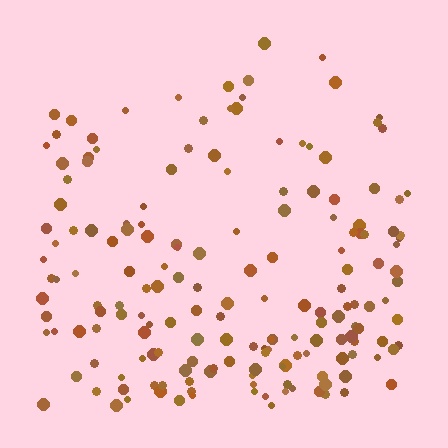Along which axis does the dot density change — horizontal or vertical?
Vertical.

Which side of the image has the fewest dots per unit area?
The top.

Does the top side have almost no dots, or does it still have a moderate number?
Still a moderate number, just noticeably fewer than the bottom.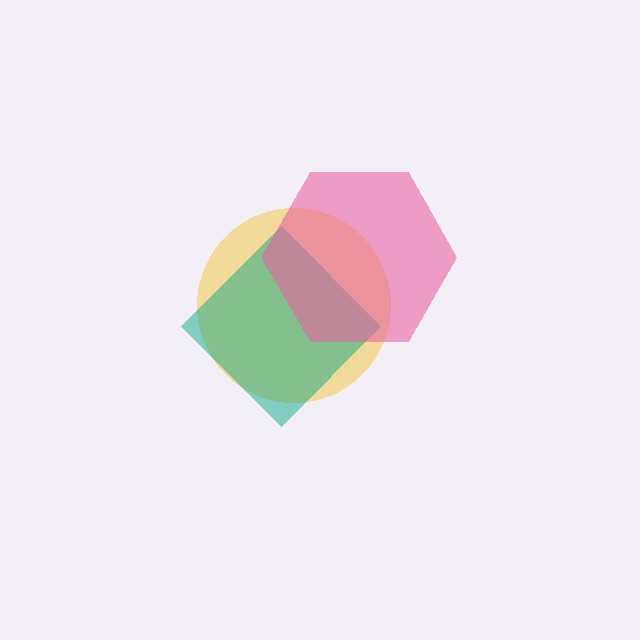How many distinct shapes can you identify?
There are 3 distinct shapes: a yellow circle, a teal diamond, a pink hexagon.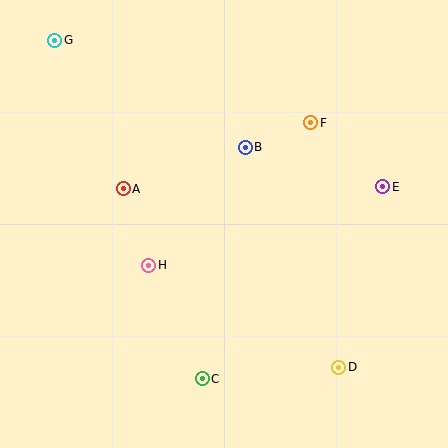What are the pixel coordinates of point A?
Point A is at (123, 189).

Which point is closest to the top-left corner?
Point G is closest to the top-left corner.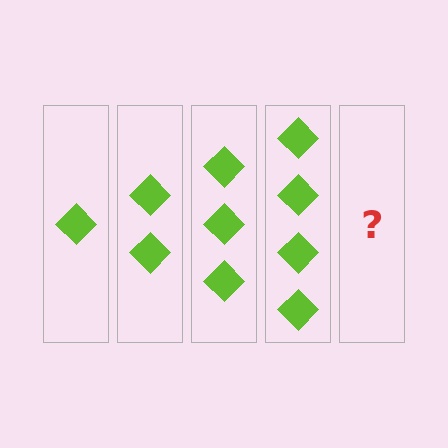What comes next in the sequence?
The next element should be 5 diamonds.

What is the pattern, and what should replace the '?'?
The pattern is that each step adds one more diamond. The '?' should be 5 diamonds.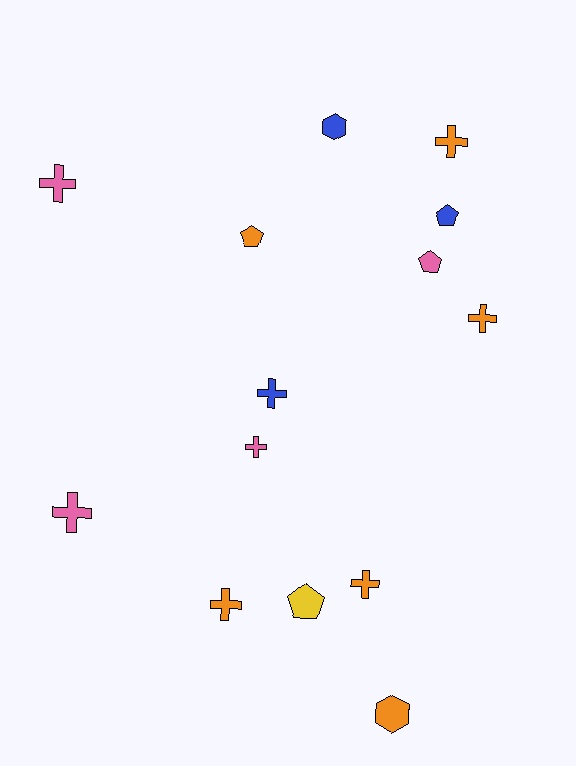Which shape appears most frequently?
Cross, with 8 objects.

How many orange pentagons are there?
There is 1 orange pentagon.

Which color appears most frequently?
Orange, with 6 objects.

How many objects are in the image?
There are 14 objects.